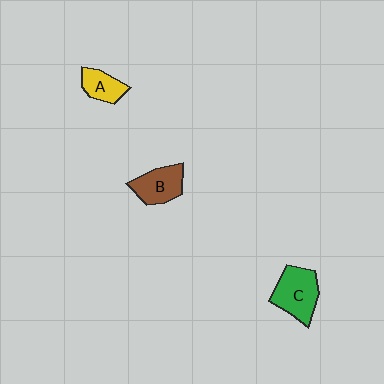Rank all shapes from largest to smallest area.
From largest to smallest: C (green), B (brown), A (yellow).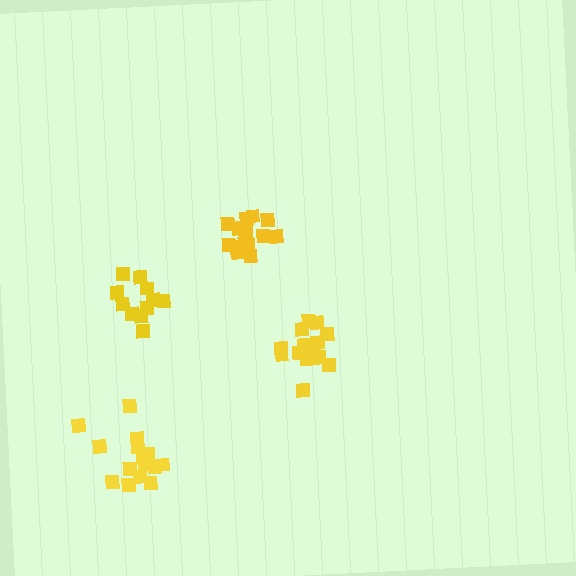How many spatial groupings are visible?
There are 4 spatial groupings.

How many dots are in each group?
Group 1: 11 dots, Group 2: 15 dots, Group 3: 16 dots, Group 4: 17 dots (59 total).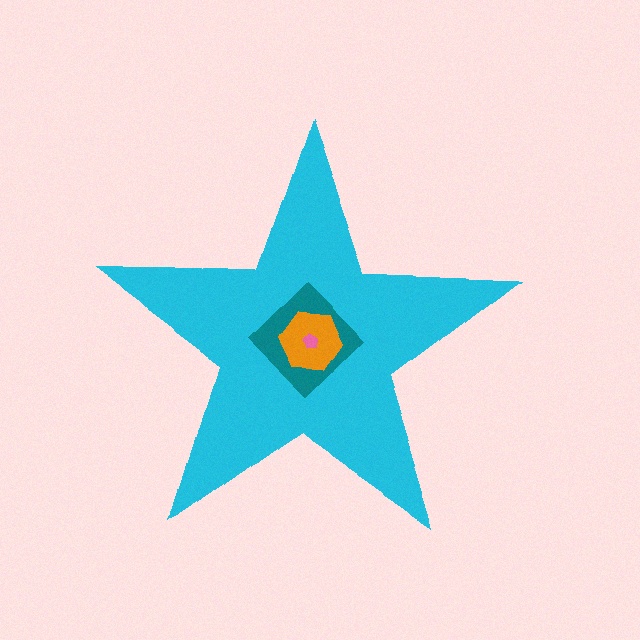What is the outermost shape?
The cyan star.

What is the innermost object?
The pink pentagon.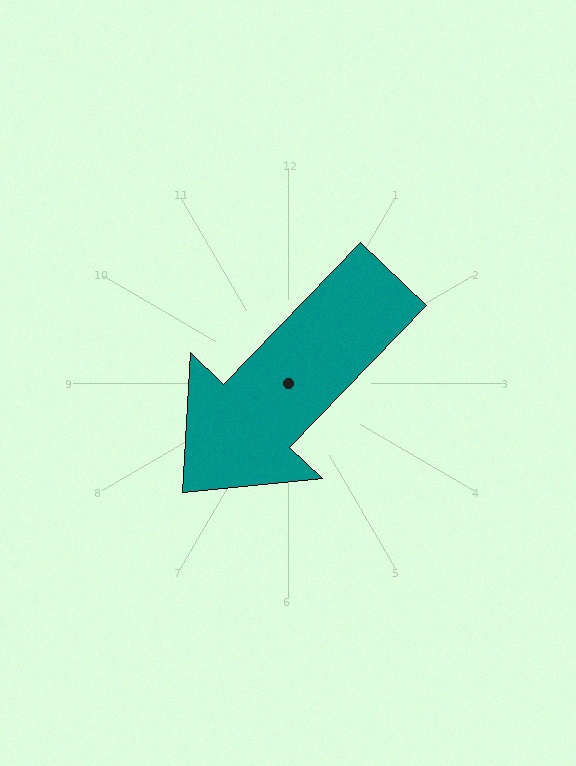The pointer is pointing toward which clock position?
Roughly 7 o'clock.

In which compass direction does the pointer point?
Southwest.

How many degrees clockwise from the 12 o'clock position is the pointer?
Approximately 224 degrees.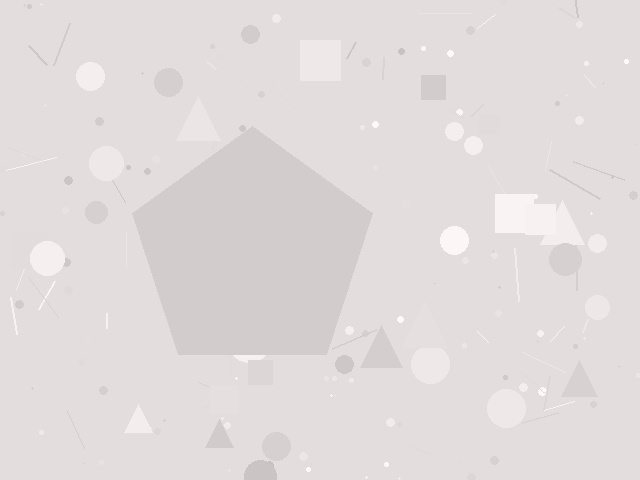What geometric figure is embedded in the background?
A pentagon is embedded in the background.